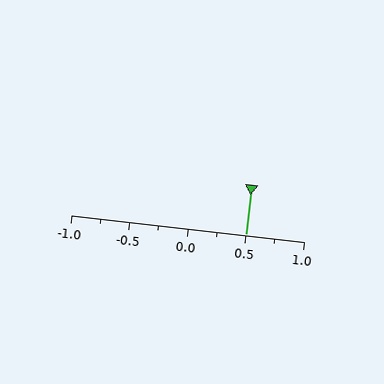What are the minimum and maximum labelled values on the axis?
The axis runs from -1.0 to 1.0.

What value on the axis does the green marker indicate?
The marker indicates approximately 0.5.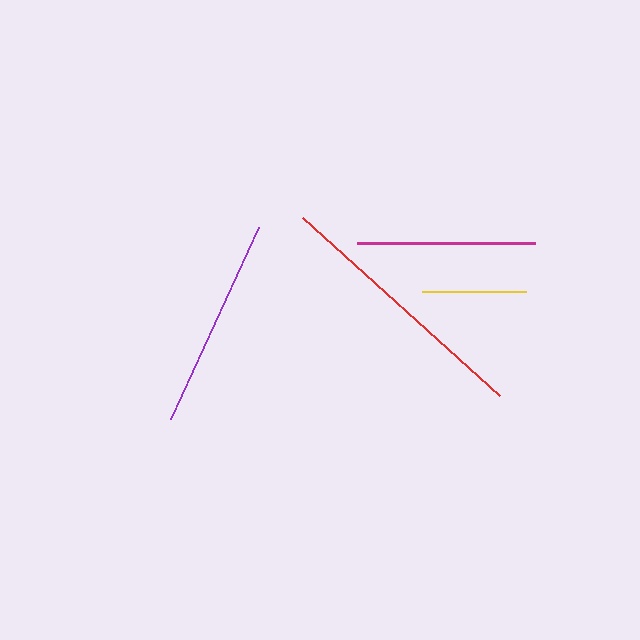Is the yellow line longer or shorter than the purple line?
The purple line is longer than the yellow line.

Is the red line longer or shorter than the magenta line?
The red line is longer than the magenta line.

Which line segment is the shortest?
The yellow line is the shortest at approximately 104 pixels.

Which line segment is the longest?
The red line is the longest at approximately 265 pixels.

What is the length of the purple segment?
The purple segment is approximately 211 pixels long.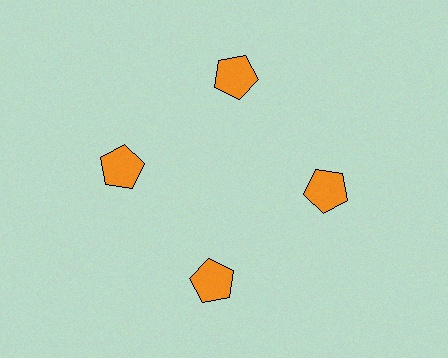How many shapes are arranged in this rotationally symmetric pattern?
There are 4 shapes, arranged in 4 groups of 1.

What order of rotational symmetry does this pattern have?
This pattern has 4-fold rotational symmetry.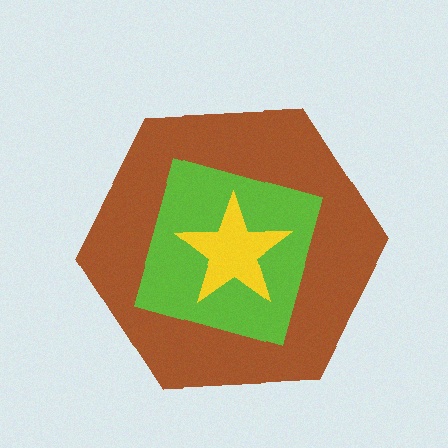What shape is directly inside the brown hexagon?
The lime diamond.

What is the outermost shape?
The brown hexagon.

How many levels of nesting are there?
3.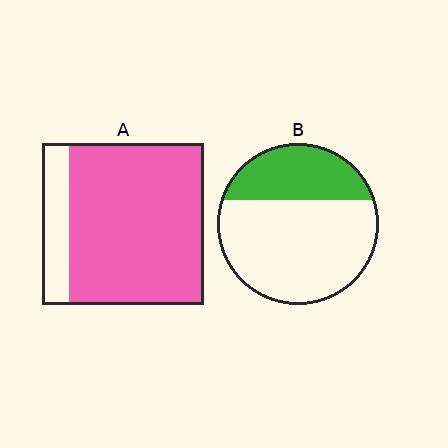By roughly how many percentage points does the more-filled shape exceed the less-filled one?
By roughly 50 percentage points (A over B).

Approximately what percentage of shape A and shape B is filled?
A is approximately 85% and B is approximately 30%.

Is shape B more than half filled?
No.